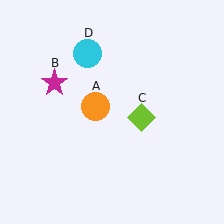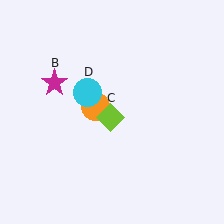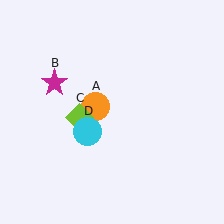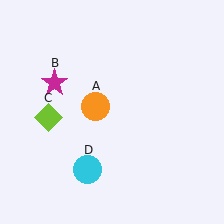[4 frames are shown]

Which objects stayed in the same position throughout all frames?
Orange circle (object A) and magenta star (object B) remained stationary.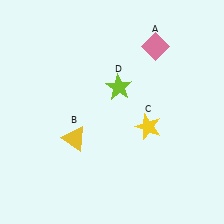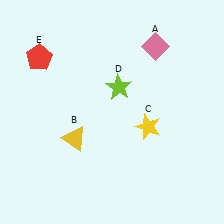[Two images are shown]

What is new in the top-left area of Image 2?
A red pentagon (E) was added in the top-left area of Image 2.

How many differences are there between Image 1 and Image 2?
There is 1 difference between the two images.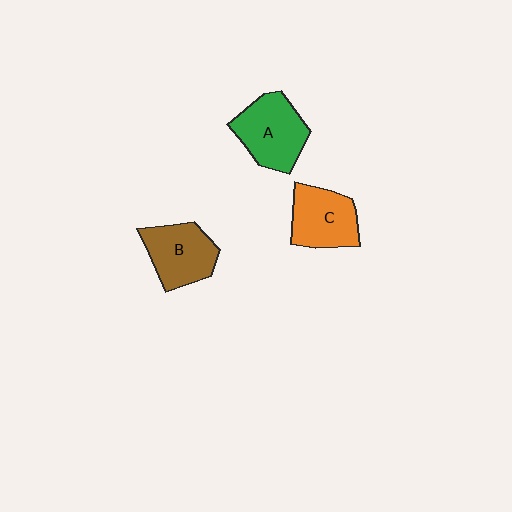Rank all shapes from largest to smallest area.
From largest to smallest: A (green), B (brown), C (orange).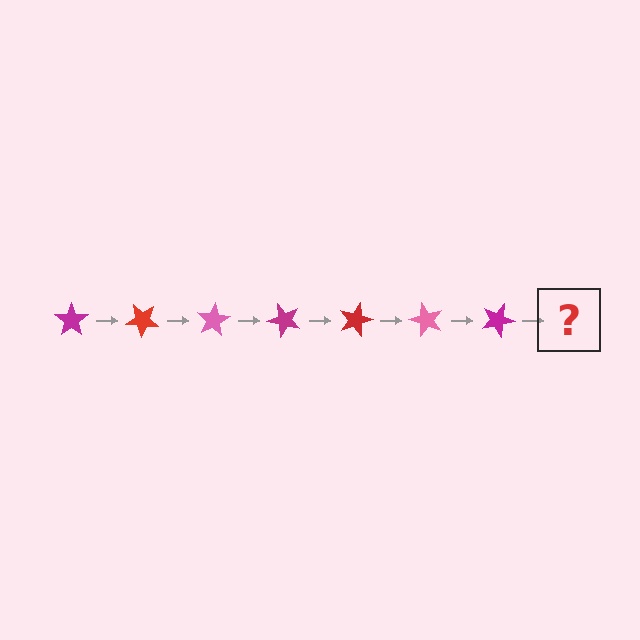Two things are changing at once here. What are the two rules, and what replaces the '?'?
The two rules are that it rotates 40 degrees each step and the color cycles through magenta, red, and pink. The '?' should be a red star, rotated 280 degrees from the start.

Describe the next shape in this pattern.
It should be a red star, rotated 280 degrees from the start.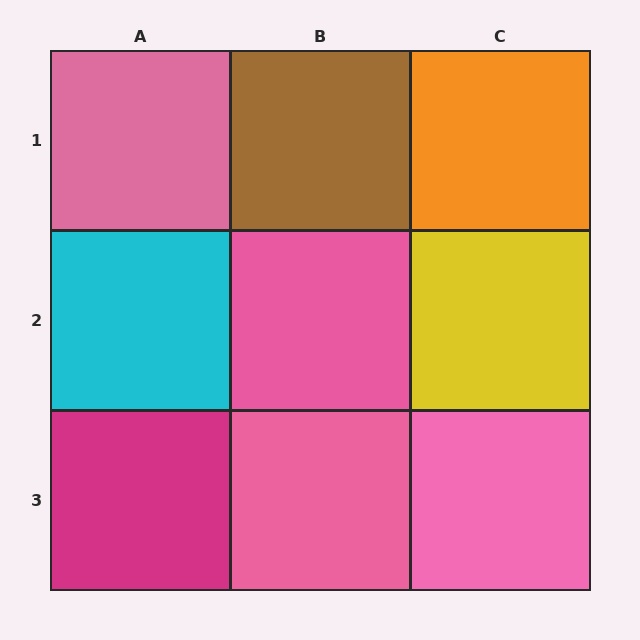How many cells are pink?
4 cells are pink.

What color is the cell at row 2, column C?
Yellow.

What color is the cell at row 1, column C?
Orange.